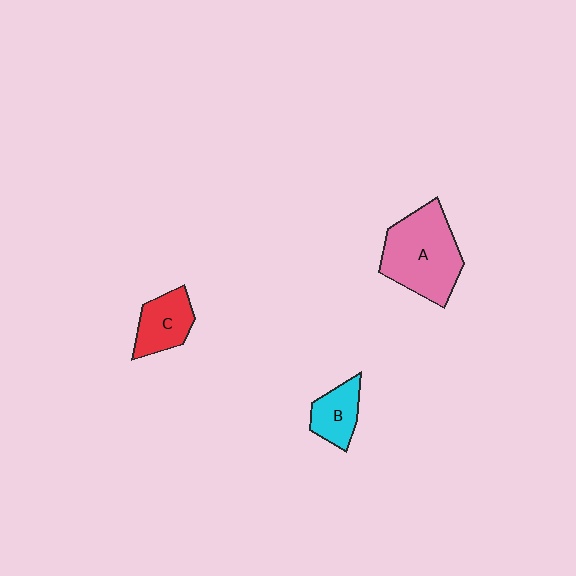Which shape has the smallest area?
Shape B (cyan).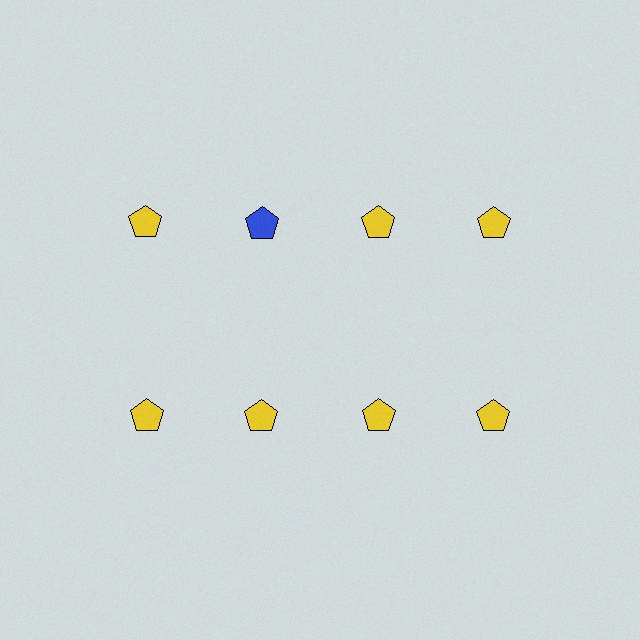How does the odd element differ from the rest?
It has a different color: blue instead of yellow.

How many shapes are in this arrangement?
There are 8 shapes arranged in a grid pattern.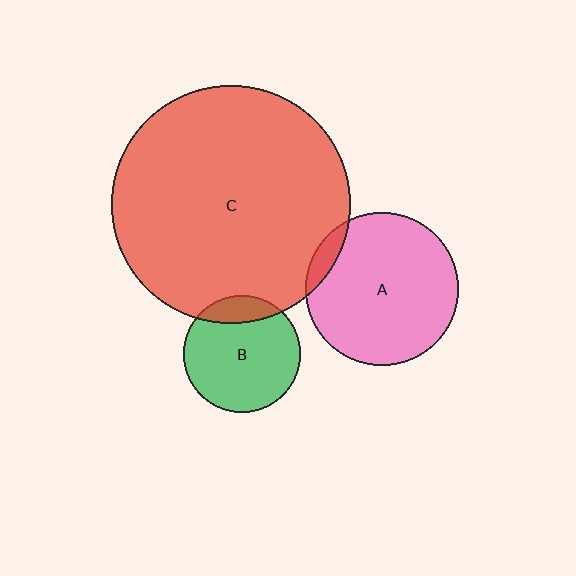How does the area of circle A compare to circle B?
Approximately 1.7 times.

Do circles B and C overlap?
Yes.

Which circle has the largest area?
Circle C (red).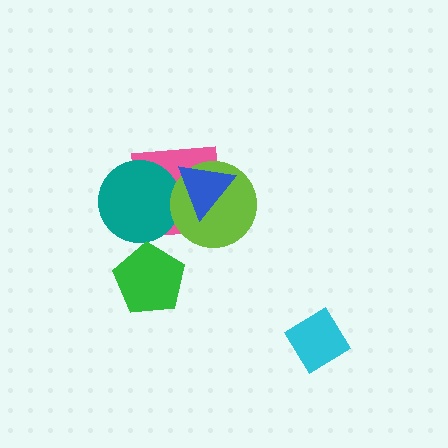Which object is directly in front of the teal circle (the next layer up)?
The lime circle is directly in front of the teal circle.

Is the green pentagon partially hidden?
No, no other shape covers it.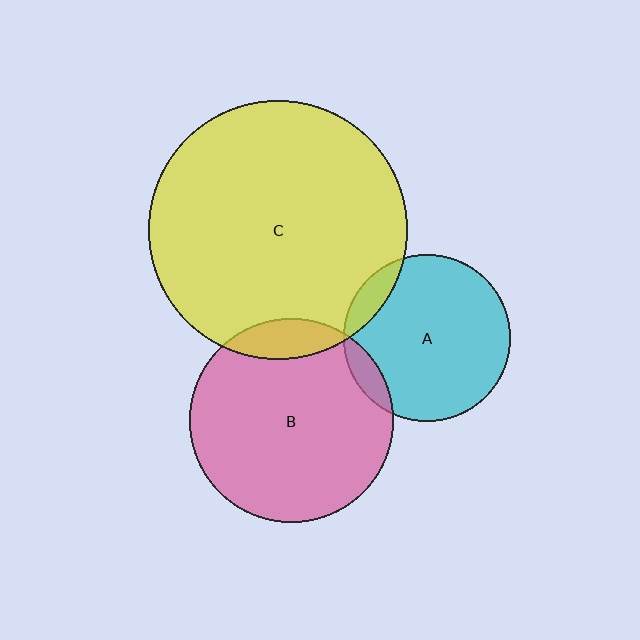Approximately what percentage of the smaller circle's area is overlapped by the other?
Approximately 10%.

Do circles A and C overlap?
Yes.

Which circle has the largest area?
Circle C (yellow).